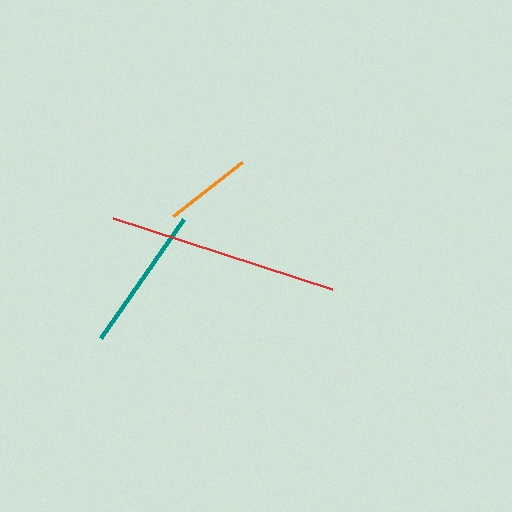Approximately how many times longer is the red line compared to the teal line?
The red line is approximately 1.6 times the length of the teal line.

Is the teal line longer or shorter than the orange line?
The teal line is longer than the orange line.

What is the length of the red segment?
The red segment is approximately 231 pixels long.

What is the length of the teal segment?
The teal segment is approximately 145 pixels long.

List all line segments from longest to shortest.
From longest to shortest: red, teal, orange.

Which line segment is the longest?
The red line is the longest at approximately 231 pixels.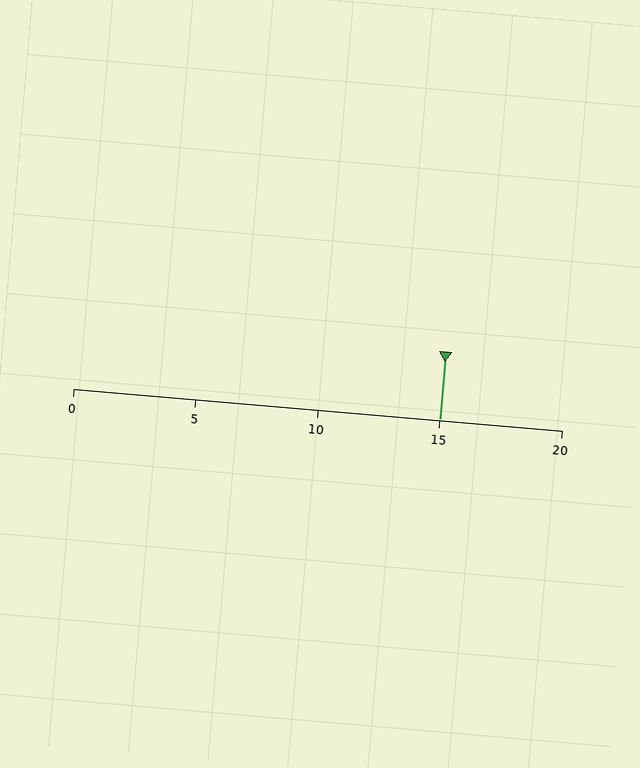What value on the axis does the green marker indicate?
The marker indicates approximately 15.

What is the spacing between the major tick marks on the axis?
The major ticks are spaced 5 apart.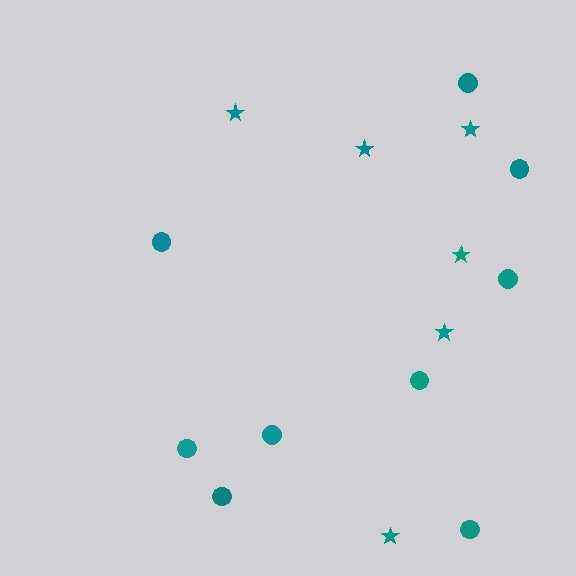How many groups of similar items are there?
There are 2 groups: one group of circles (9) and one group of stars (6).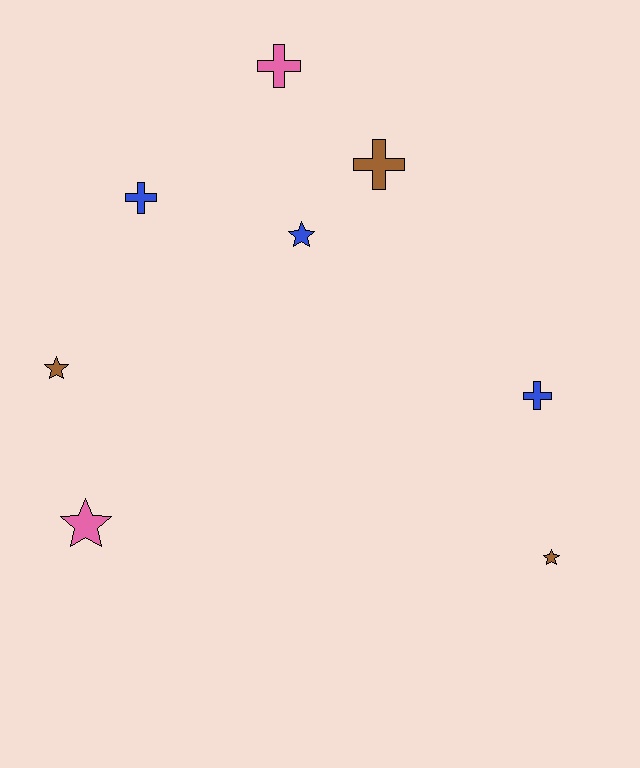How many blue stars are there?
There is 1 blue star.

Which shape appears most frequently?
Star, with 4 objects.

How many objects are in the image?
There are 8 objects.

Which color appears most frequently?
Brown, with 3 objects.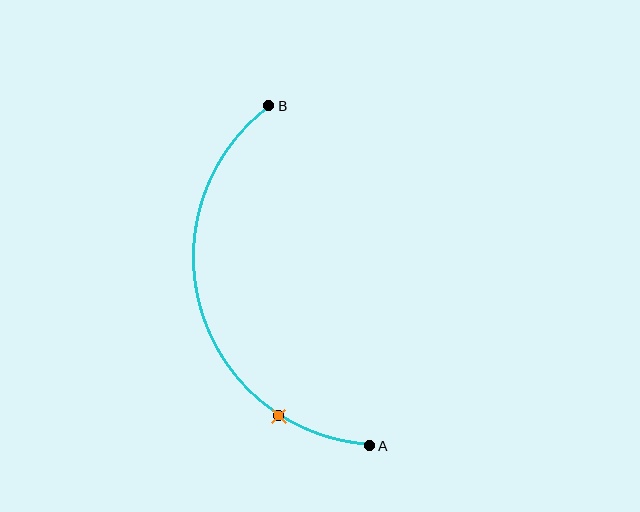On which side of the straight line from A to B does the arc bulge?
The arc bulges to the left of the straight line connecting A and B.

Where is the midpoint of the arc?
The arc midpoint is the point on the curve farthest from the straight line joining A and B. It sits to the left of that line.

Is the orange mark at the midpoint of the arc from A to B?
No. The orange mark lies on the arc but is closer to endpoint A. The arc midpoint would be at the point on the curve equidistant along the arc from both A and B.